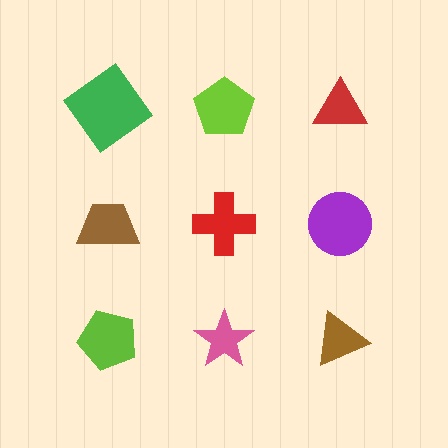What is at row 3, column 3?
A brown triangle.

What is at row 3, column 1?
A lime pentagon.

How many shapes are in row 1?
3 shapes.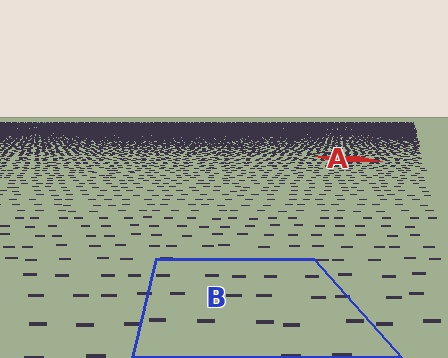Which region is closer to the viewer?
Region B is closer. The texture elements there are larger and more spread out.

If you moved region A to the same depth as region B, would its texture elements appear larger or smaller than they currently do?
They would appear larger. At a closer depth, the same texture elements are projected at a bigger on-screen size.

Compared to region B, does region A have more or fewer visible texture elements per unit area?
Region A has more texture elements per unit area — they are packed more densely because it is farther away.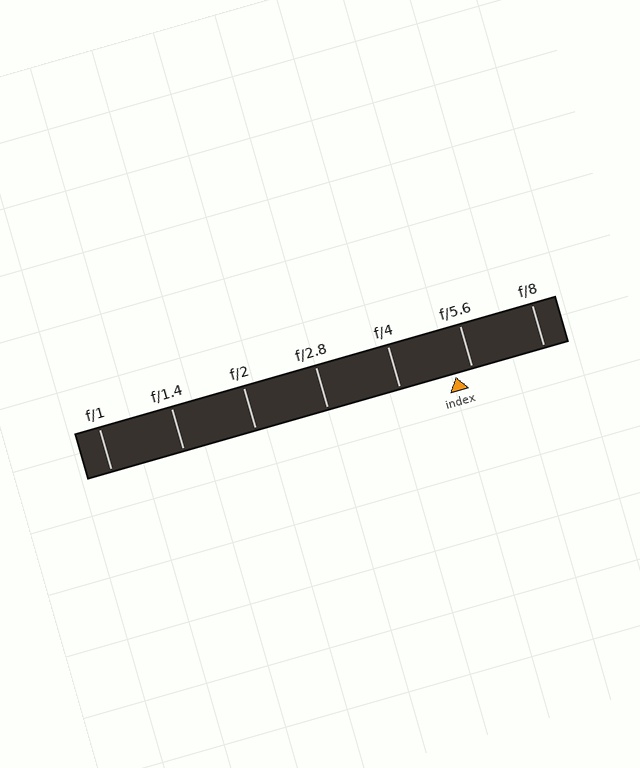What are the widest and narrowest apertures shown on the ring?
The widest aperture shown is f/1 and the narrowest is f/8.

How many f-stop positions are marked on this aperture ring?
There are 7 f-stop positions marked.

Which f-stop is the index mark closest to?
The index mark is closest to f/5.6.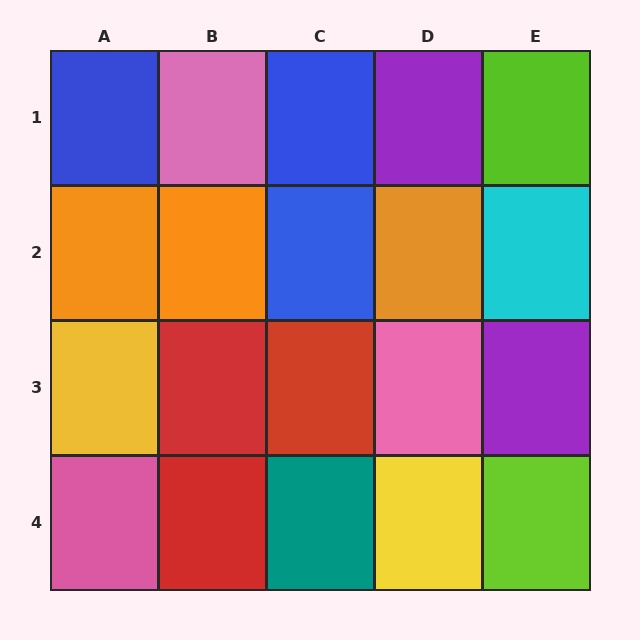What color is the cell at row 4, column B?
Red.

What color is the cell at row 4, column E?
Lime.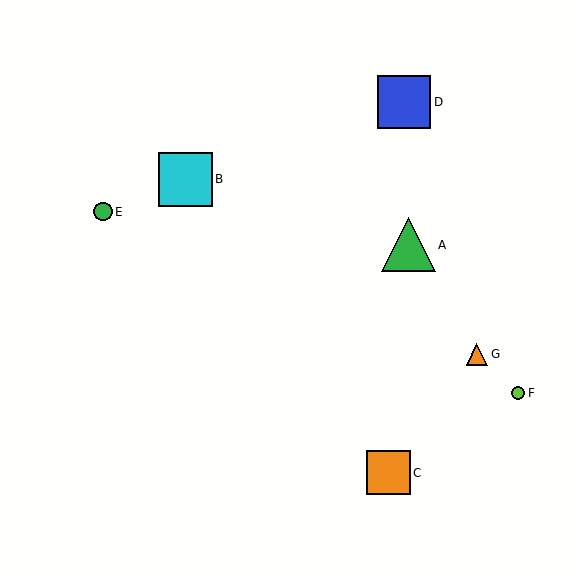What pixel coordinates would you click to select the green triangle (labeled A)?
Click at (409, 245) to select the green triangle A.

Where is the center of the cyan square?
The center of the cyan square is at (185, 180).